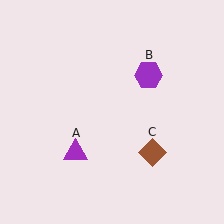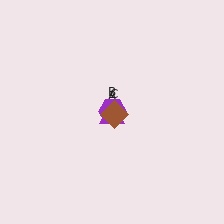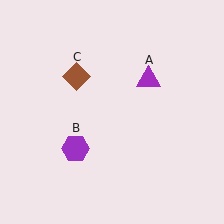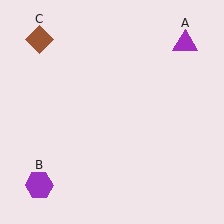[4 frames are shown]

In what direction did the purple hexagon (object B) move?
The purple hexagon (object B) moved down and to the left.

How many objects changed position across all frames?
3 objects changed position: purple triangle (object A), purple hexagon (object B), brown diamond (object C).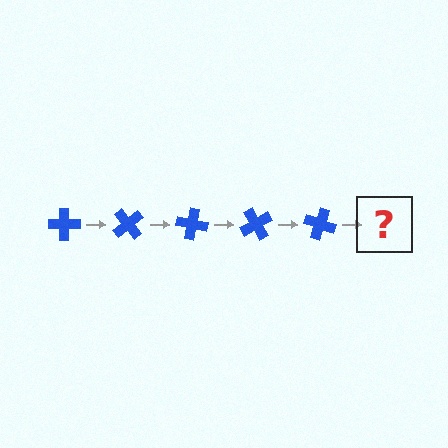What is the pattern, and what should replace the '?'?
The pattern is that the cross rotates 50 degrees each step. The '?' should be a blue cross rotated 250 degrees.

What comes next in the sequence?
The next element should be a blue cross rotated 250 degrees.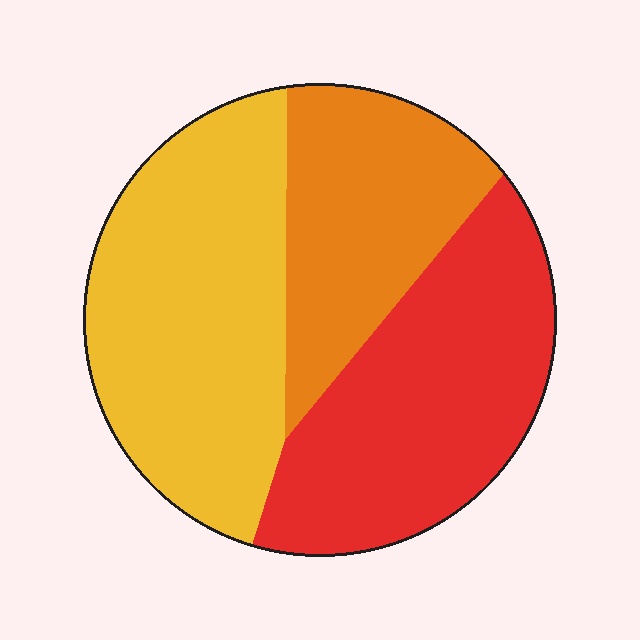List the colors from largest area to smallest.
From largest to smallest: yellow, red, orange.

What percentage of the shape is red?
Red covers roughly 35% of the shape.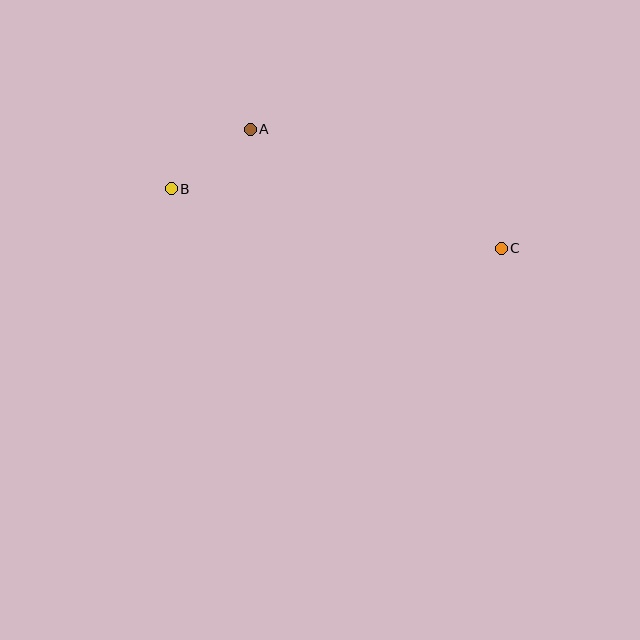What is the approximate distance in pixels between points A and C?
The distance between A and C is approximately 278 pixels.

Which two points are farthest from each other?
Points B and C are farthest from each other.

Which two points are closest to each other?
Points A and B are closest to each other.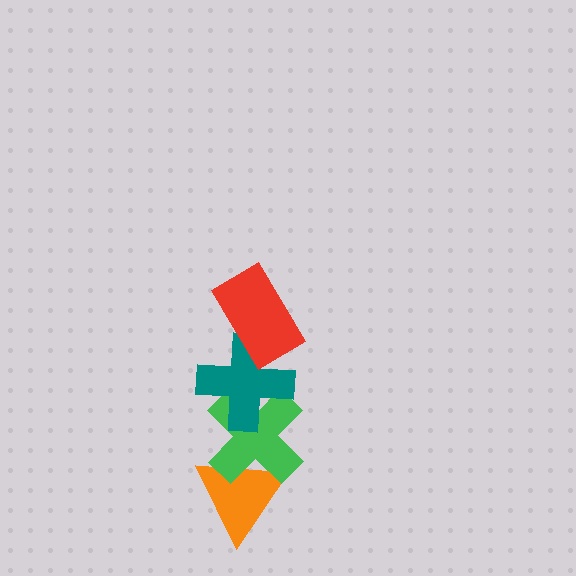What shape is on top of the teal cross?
The red rectangle is on top of the teal cross.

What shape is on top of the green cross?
The teal cross is on top of the green cross.